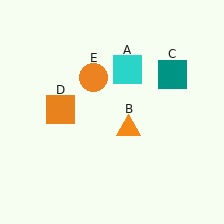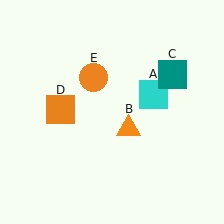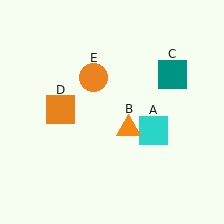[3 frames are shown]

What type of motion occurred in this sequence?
The cyan square (object A) rotated clockwise around the center of the scene.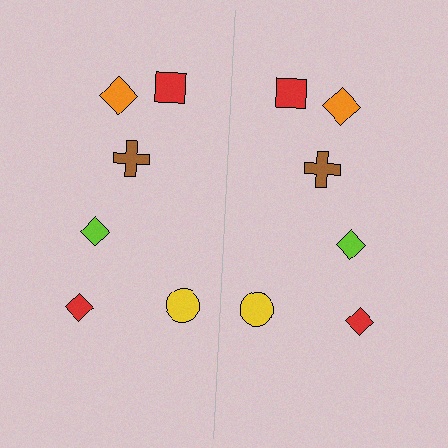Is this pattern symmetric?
Yes, this pattern has bilateral (reflection) symmetry.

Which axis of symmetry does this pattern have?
The pattern has a vertical axis of symmetry running through the center of the image.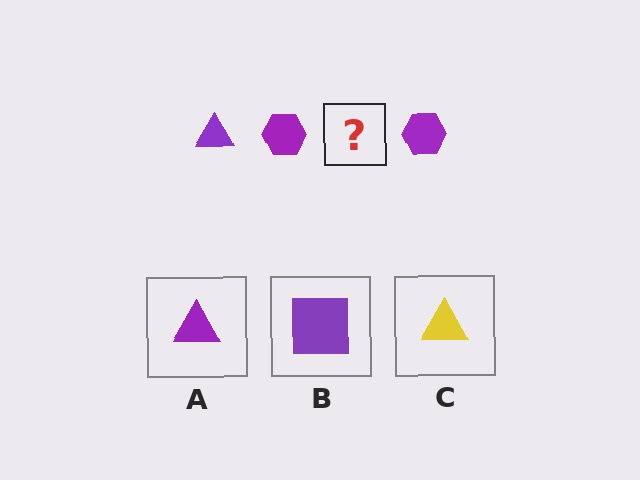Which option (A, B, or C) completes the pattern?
A.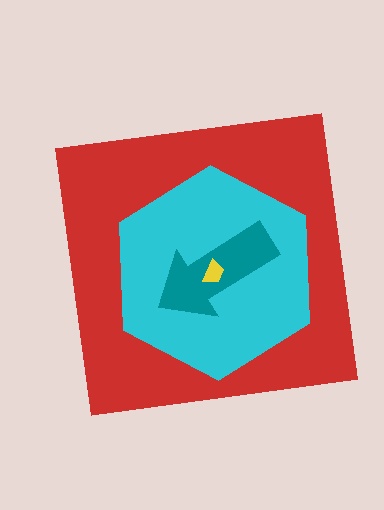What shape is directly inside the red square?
The cyan hexagon.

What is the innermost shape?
The yellow trapezoid.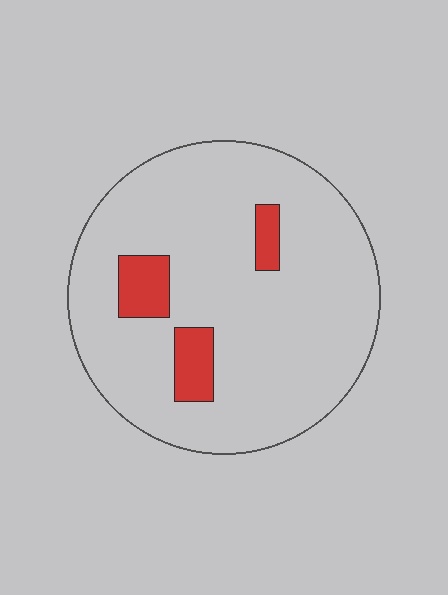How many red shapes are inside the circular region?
3.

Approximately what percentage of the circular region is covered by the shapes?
Approximately 10%.